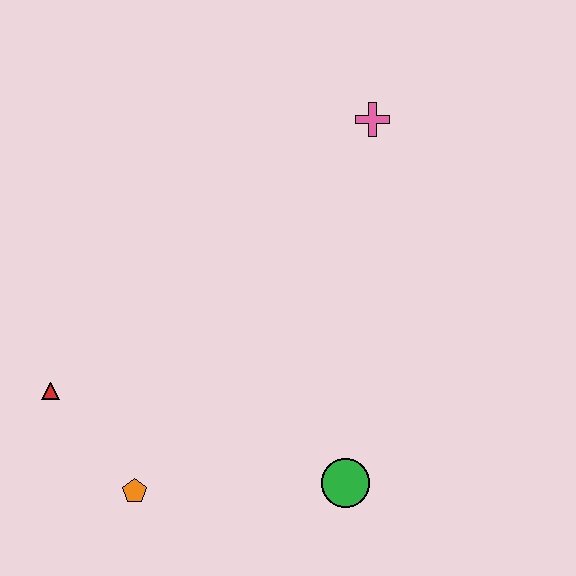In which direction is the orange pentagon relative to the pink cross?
The orange pentagon is below the pink cross.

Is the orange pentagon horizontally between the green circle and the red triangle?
Yes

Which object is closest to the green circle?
The orange pentagon is closest to the green circle.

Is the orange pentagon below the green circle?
Yes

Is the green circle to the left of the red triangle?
No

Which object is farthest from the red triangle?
The pink cross is farthest from the red triangle.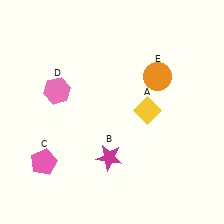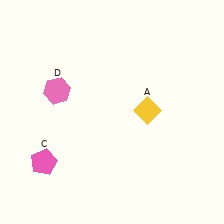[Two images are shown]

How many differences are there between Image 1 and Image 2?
There are 2 differences between the two images.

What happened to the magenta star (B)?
The magenta star (B) was removed in Image 2. It was in the bottom-left area of Image 1.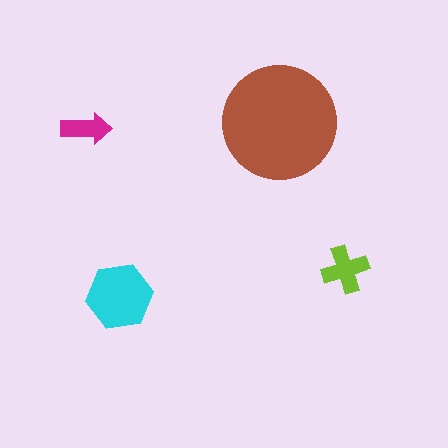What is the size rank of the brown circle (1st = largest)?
1st.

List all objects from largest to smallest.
The brown circle, the cyan hexagon, the lime cross, the magenta arrow.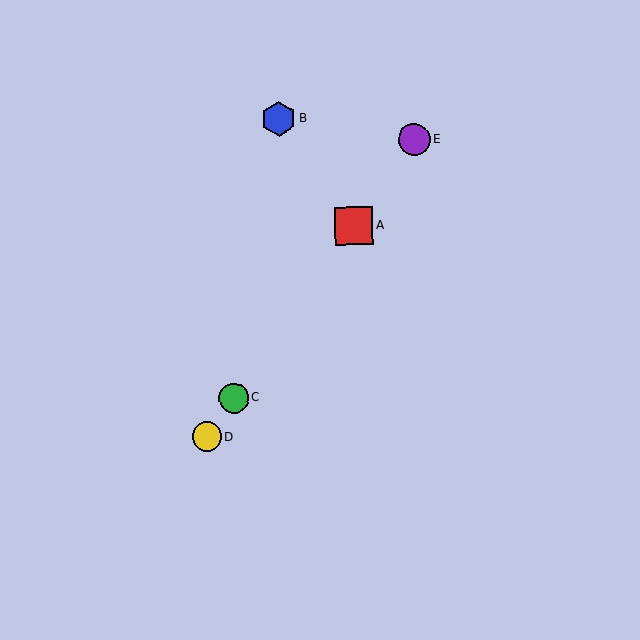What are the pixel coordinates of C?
Object C is at (234, 398).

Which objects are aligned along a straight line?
Objects A, C, D, E are aligned along a straight line.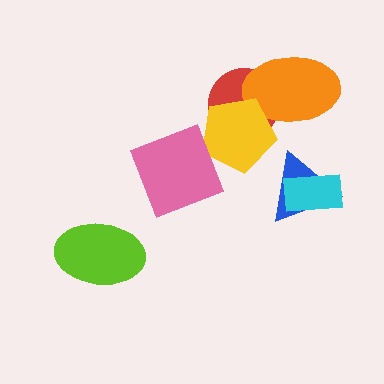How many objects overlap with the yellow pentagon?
2 objects overlap with the yellow pentagon.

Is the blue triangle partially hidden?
Yes, it is partially covered by another shape.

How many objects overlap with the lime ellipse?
0 objects overlap with the lime ellipse.